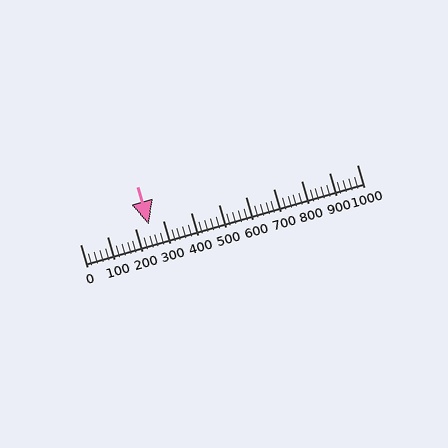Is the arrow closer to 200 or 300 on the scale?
The arrow is closer to 200.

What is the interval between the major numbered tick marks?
The major tick marks are spaced 100 units apart.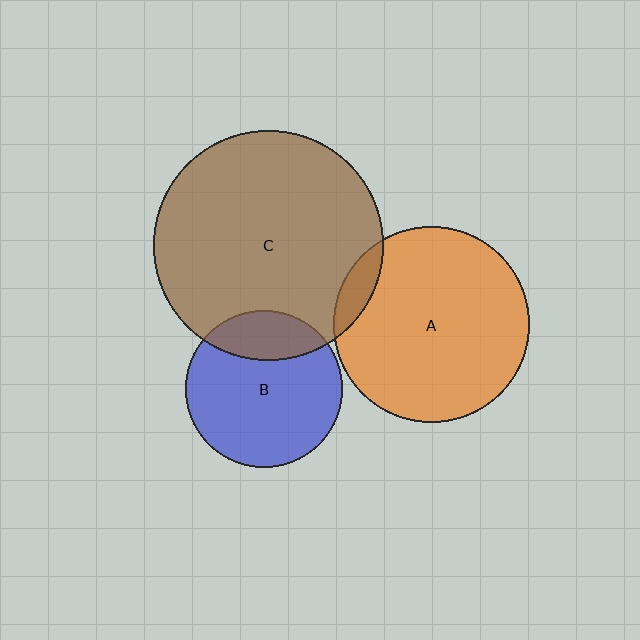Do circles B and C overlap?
Yes.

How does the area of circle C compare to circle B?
Approximately 2.1 times.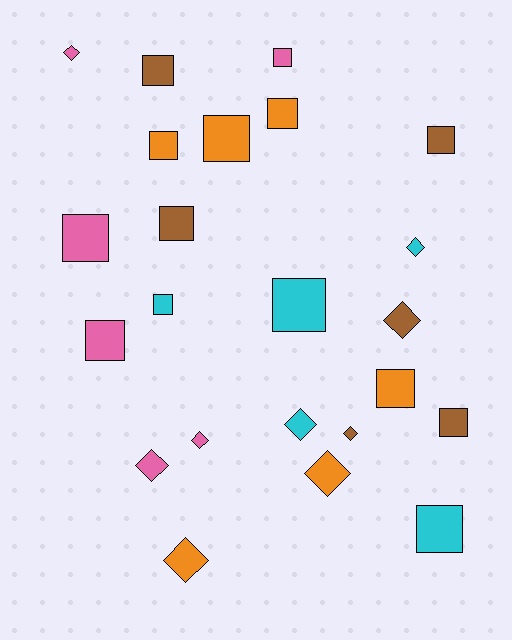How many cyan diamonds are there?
There are 2 cyan diamonds.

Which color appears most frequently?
Orange, with 6 objects.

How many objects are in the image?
There are 23 objects.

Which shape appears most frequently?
Square, with 14 objects.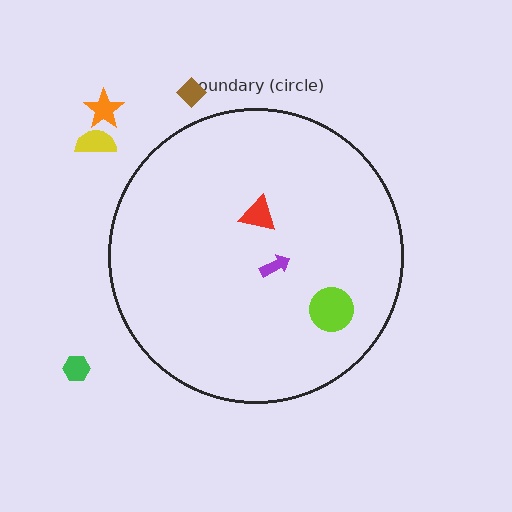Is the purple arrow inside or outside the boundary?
Inside.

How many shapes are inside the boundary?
3 inside, 4 outside.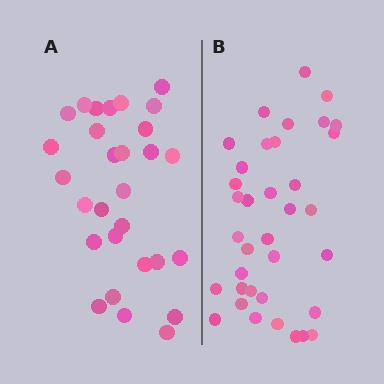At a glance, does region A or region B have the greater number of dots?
Region B (the right region) has more dots.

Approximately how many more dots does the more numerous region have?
Region B has roughly 8 or so more dots than region A.